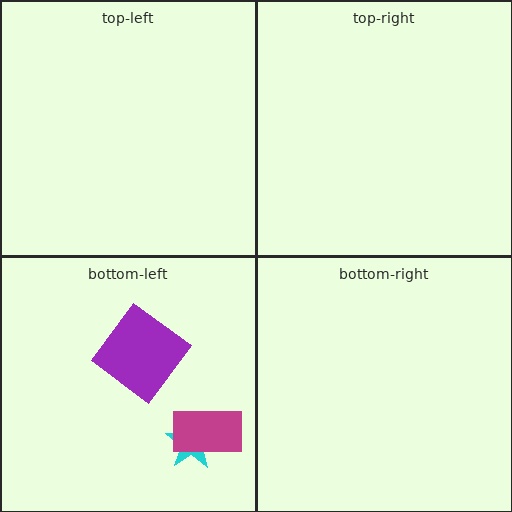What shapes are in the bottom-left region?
The cyan star, the magenta rectangle, the purple diamond.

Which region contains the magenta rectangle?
The bottom-left region.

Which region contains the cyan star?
The bottom-left region.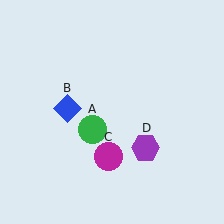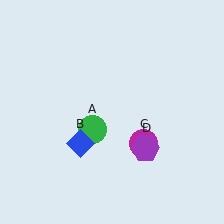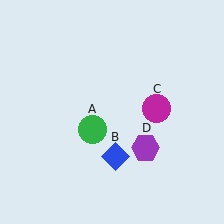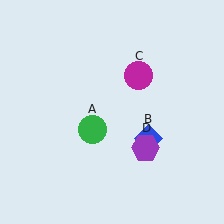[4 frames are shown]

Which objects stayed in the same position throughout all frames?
Green circle (object A) and purple hexagon (object D) remained stationary.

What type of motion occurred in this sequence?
The blue diamond (object B), magenta circle (object C) rotated counterclockwise around the center of the scene.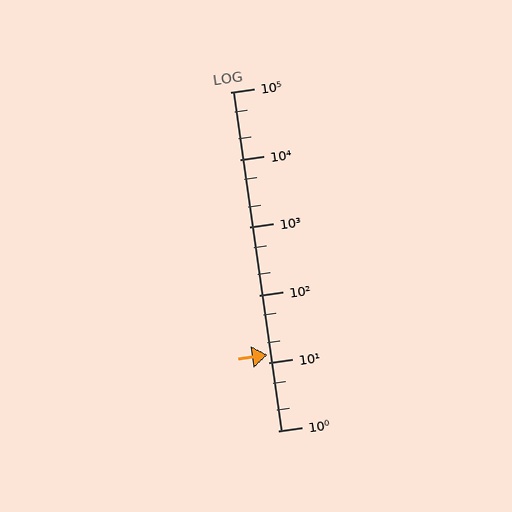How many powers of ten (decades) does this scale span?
The scale spans 5 decades, from 1 to 100000.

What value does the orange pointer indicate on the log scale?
The pointer indicates approximately 13.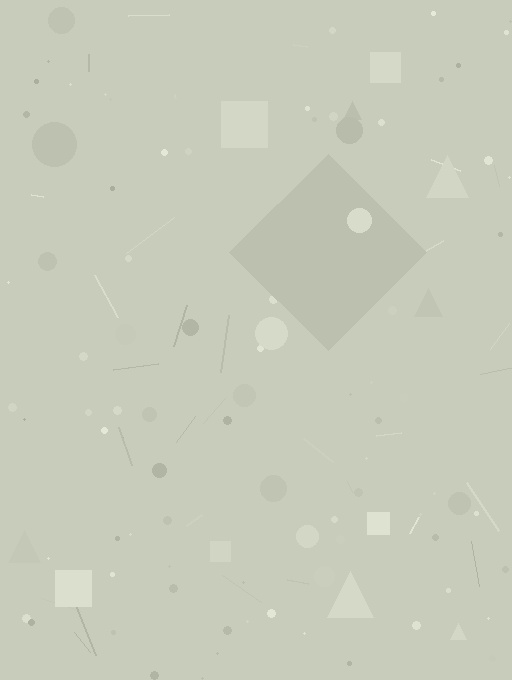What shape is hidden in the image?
A diamond is hidden in the image.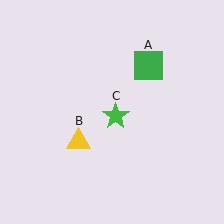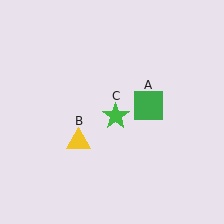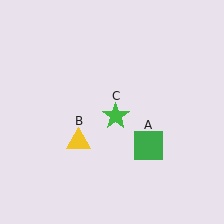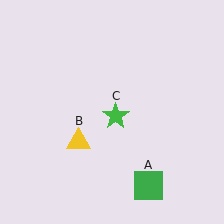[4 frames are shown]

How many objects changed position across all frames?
1 object changed position: green square (object A).